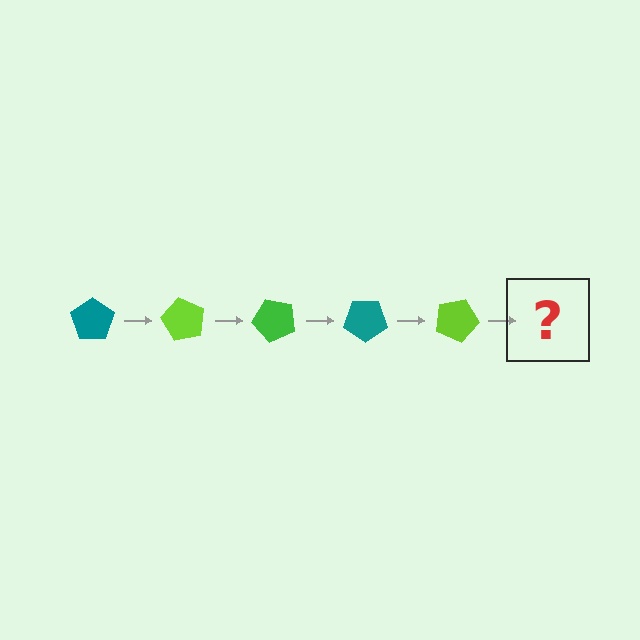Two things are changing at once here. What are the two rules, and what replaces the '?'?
The two rules are that it rotates 60 degrees each step and the color cycles through teal, lime, and green. The '?' should be a green pentagon, rotated 300 degrees from the start.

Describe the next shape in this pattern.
It should be a green pentagon, rotated 300 degrees from the start.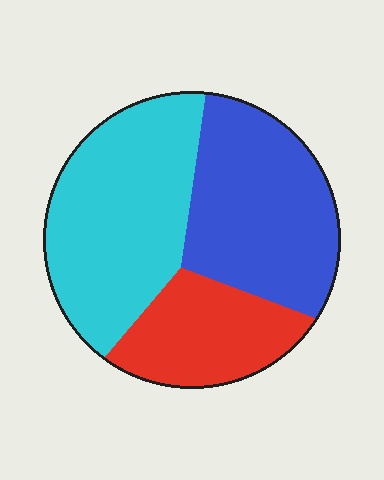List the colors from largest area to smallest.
From largest to smallest: cyan, blue, red.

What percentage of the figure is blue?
Blue covers roughly 35% of the figure.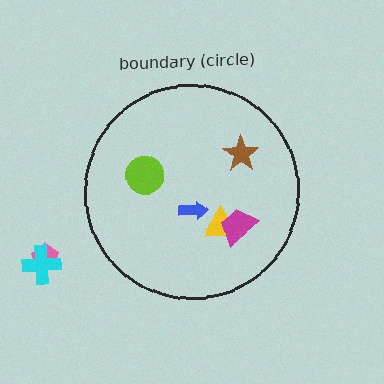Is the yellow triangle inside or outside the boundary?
Inside.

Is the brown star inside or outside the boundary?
Inside.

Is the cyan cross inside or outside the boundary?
Outside.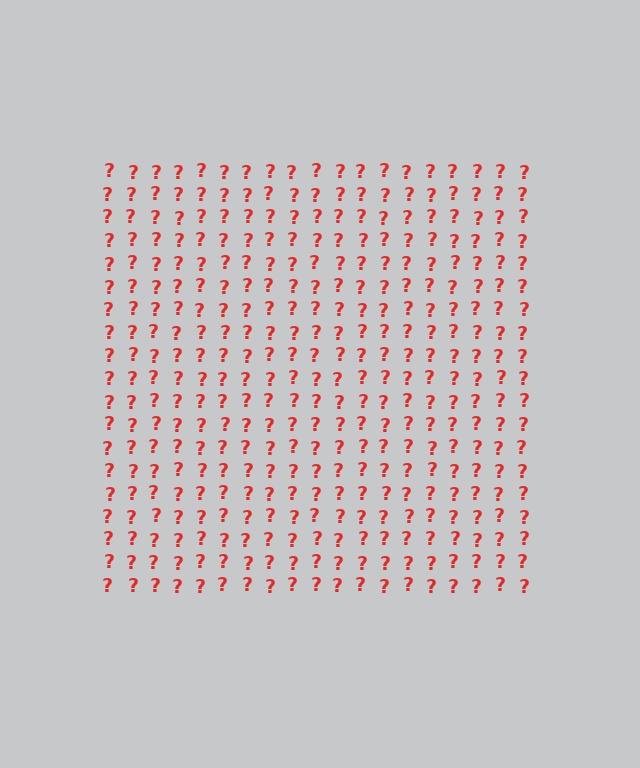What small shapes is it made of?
It is made of small question marks.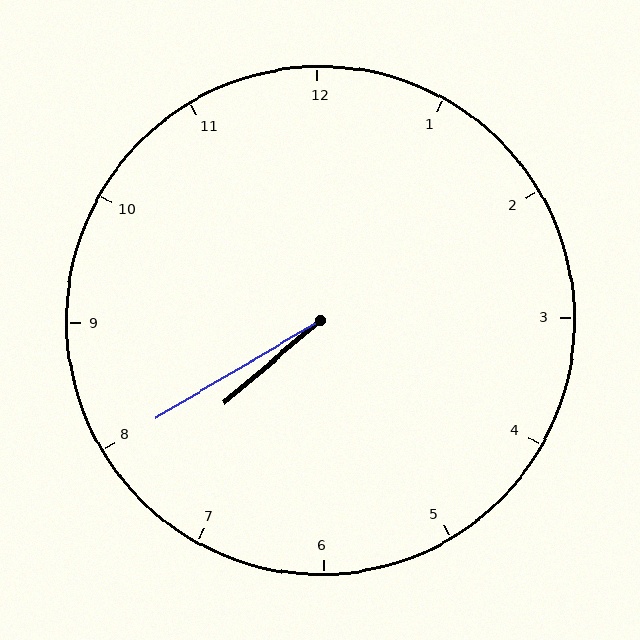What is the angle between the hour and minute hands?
Approximately 10 degrees.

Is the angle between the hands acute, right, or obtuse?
It is acute.